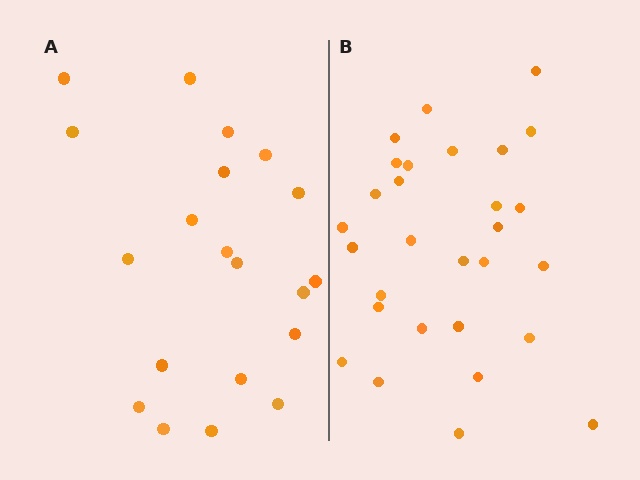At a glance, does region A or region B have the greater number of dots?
Region B (the right region) has more dots.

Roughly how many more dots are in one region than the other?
Region B has roughly 8 or so more dots than region A.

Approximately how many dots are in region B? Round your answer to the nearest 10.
About 30 dots. (The exact count is 29, which rounds to 30.)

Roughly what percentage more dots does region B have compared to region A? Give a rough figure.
About 45% more.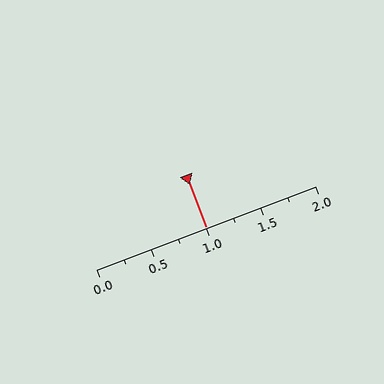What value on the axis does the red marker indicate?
The marker indicates approximately 1.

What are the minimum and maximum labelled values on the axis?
The axis runs from 0.0 to 2.0.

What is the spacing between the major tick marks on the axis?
The major ticks are spaced 0.5 apart.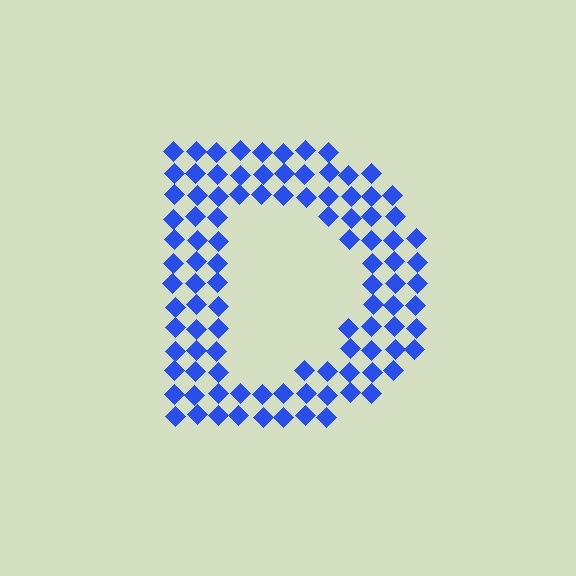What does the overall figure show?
The overall figure shows the letter D.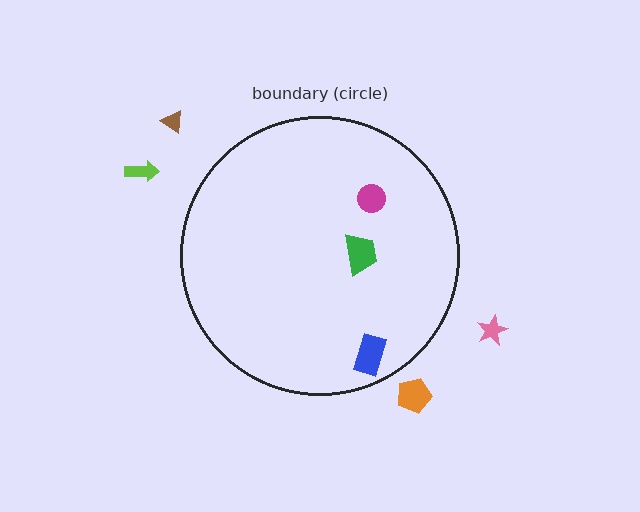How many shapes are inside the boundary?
3 inside, 4 outside.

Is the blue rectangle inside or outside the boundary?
Inside.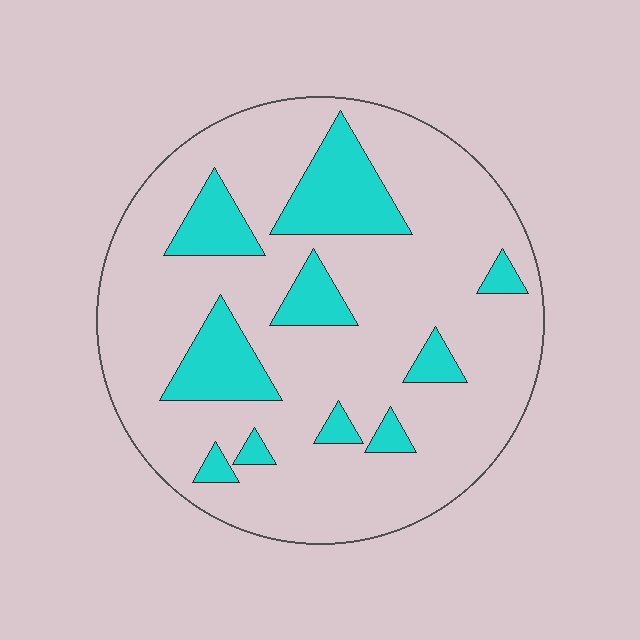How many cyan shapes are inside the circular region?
10.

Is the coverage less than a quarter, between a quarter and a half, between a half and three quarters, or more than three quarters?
Less than a quarter.